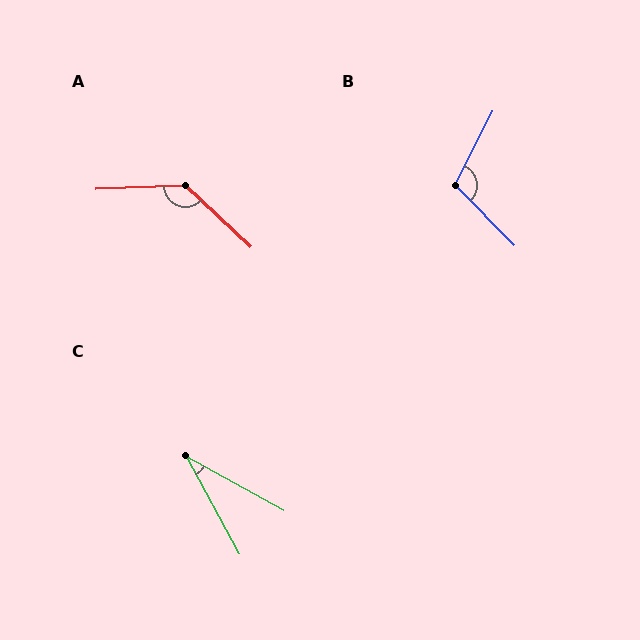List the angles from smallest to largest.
C (32°), B (108°), A (135°).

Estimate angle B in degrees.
Approximately 108 degrees.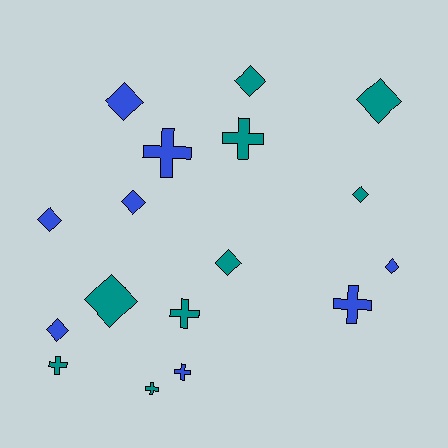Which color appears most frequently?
Teal, with 9 objects.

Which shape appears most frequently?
Diamond, with 10 objects.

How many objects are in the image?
There are 17 objects.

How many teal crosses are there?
There are 4 teal crosses.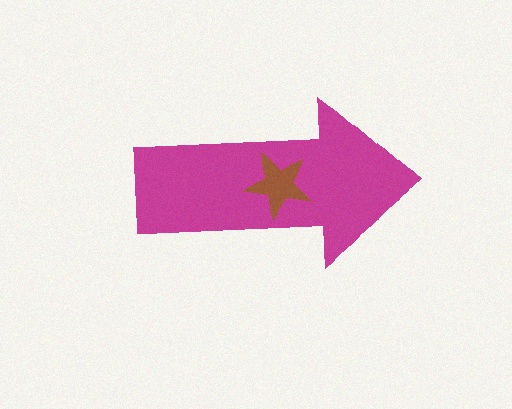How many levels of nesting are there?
2.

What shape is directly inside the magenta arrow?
The brown star.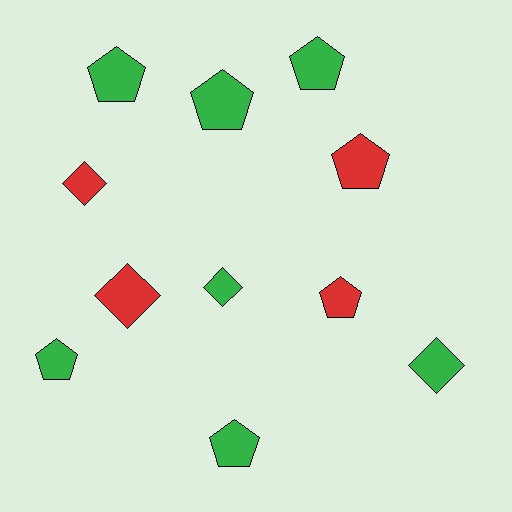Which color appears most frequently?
Green, with 7 objects.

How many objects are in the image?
There are 11 objects.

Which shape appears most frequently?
Pentagon, with 7 objects.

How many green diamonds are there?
There are 2 green diamonds.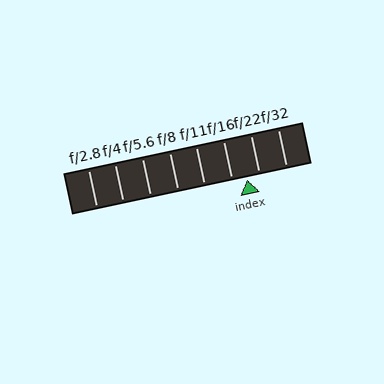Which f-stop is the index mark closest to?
The index mark is closest to f/22.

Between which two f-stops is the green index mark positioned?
The index mark is between f/16 and f/22.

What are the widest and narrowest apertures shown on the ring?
The widest aperture shown is f/2.8 and the narrowest is f/32.